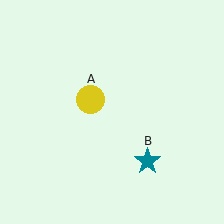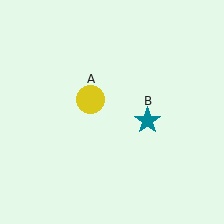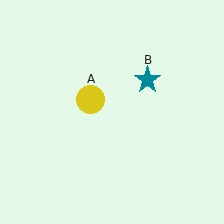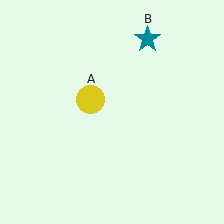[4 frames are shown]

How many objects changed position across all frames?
1 object changed position: teal star (object B).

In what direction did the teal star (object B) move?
The teal star (object B) moved up.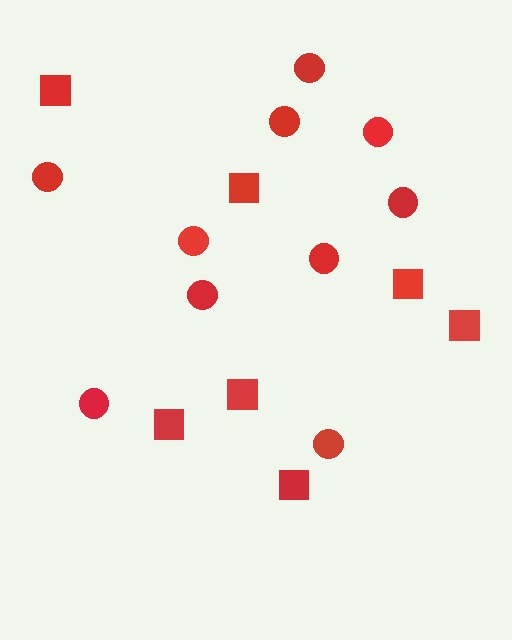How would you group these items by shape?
There are 2 groups: one group of squares (7) and one group of circles (10).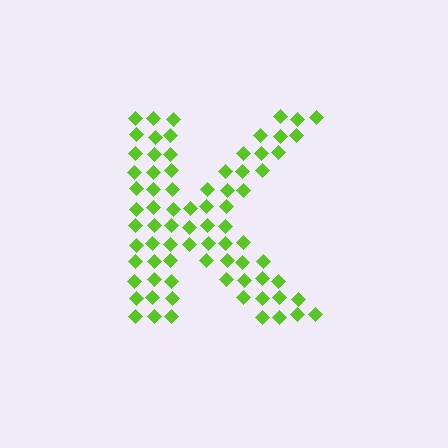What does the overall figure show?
The overall figure shows the letter K.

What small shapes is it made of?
It is made of small diamonds.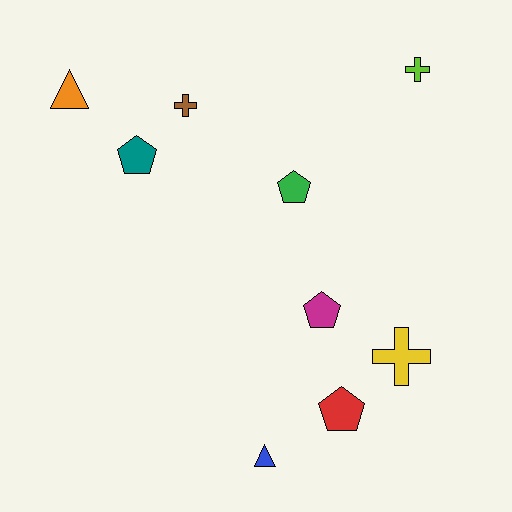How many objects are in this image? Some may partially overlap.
There are 9 objects.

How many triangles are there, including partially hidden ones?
There are 2 triangles.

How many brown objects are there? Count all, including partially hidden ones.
There is 1 brown object.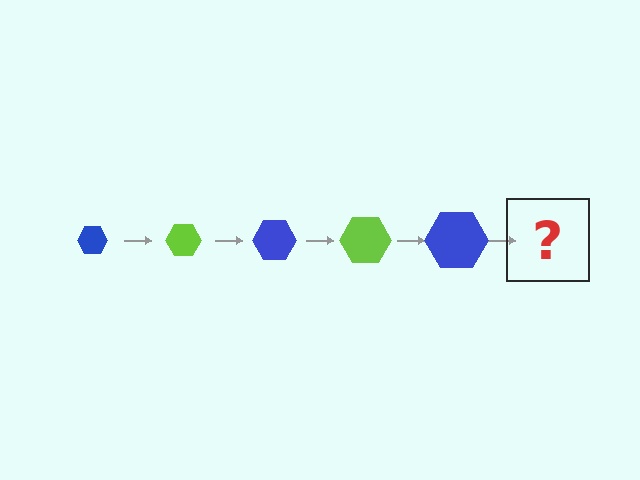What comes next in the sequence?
The next element should be a lime hexagon, larger than the previous one.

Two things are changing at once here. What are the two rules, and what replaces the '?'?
The two rules are that the hexagon grows larger each step and the color cycles through blue and lime. The '?' should be a lime hexagon, larger than the previous one.